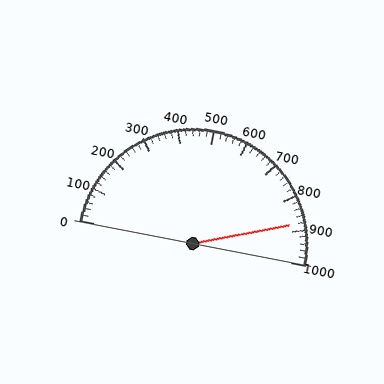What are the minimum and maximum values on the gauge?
The gauge ranges from 0 to 1000.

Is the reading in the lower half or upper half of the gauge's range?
The reading is in the upper half of the range (0 to 1000).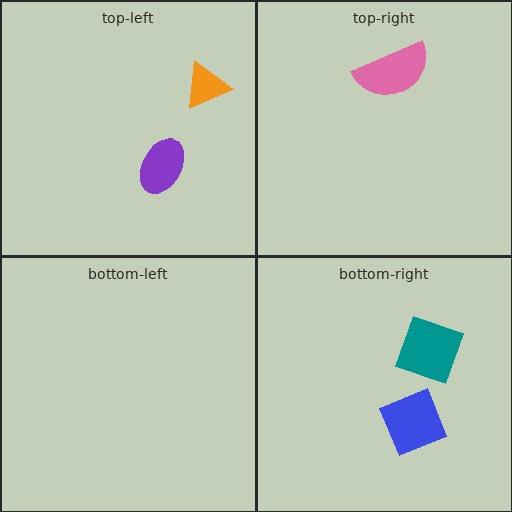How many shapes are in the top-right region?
1.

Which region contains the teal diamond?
The bottom-right region.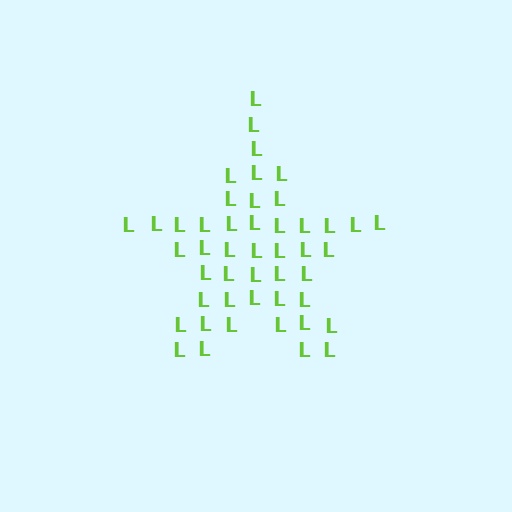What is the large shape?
The large shape is a star.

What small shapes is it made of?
It is made of small letter L's.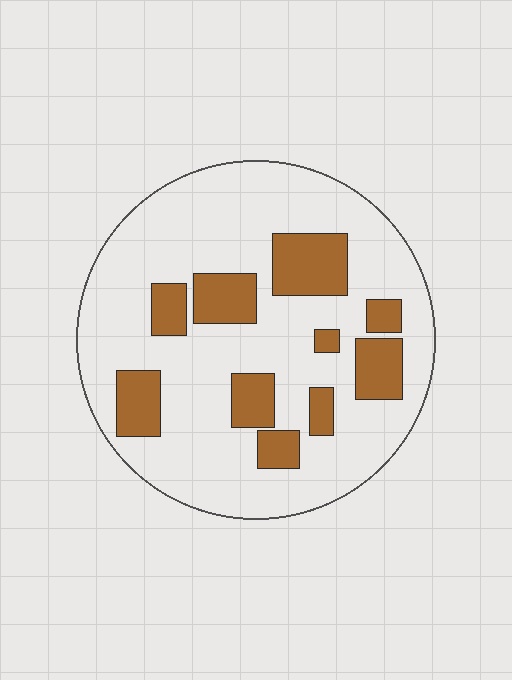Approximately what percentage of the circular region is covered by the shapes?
Approximately 25%.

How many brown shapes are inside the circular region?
10.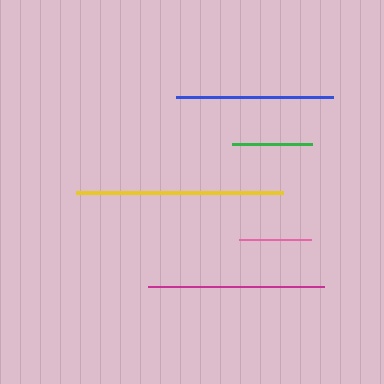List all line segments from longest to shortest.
From longest to shortest: yellow, magenta, blue, green, pink.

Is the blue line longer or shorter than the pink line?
The blue line is longer than the pink line.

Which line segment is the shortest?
The pink line is the shortest at approximately 72 pixels.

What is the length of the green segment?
The green segment is approximately 80 pixels long.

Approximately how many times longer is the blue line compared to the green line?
The blue line is approximately 2.0 times the length of the green line.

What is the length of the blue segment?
The blue segment is approximately 157 pixels long.